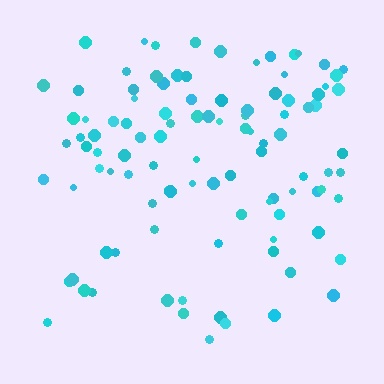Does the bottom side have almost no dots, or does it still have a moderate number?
Still a moderate number, just noticeably fewer than the top.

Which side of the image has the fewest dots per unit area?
The bottom.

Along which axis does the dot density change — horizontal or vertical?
Vertical.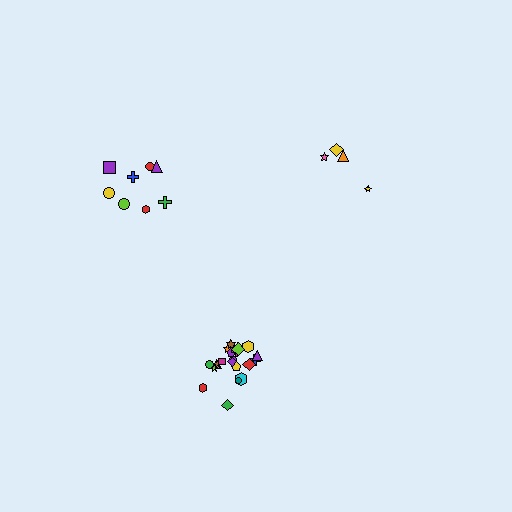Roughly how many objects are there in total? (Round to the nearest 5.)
Roughly 35 objects in total.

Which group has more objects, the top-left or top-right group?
The top-left group.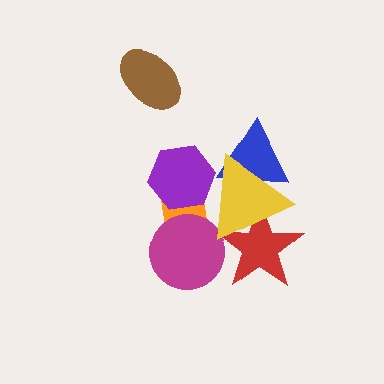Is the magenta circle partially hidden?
Yes, it is partially covered by another shape.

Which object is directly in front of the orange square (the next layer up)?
The purple hexagon is directly in front of the orange square.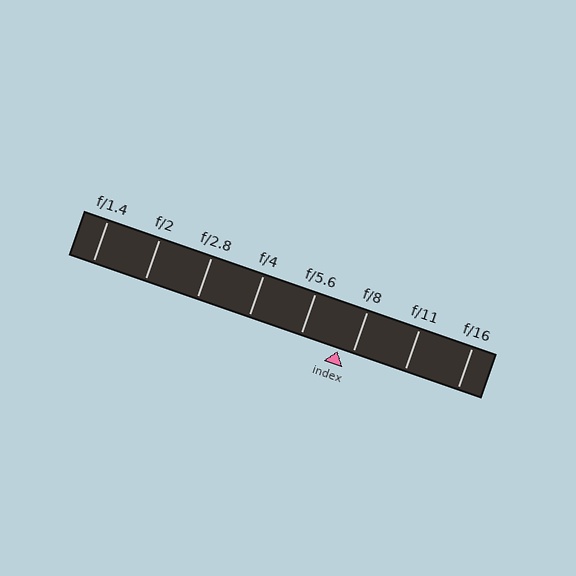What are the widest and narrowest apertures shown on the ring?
The widest aperture shown is f/1.4 and the narrowest is f/16.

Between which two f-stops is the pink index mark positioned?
The index mark is between f/5.6 and f/8.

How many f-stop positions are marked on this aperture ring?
There are 8 f-stop positions marked.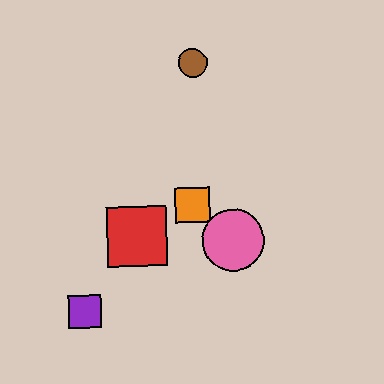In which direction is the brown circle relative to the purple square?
The brown circle is above the purple square.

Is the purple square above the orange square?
No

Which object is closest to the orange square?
The pink circle is closest to the orange square.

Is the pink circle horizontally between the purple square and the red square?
No